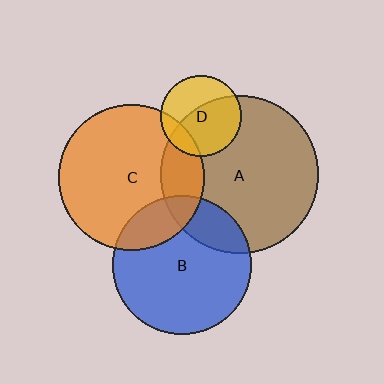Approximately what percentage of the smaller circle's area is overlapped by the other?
Approximately 20%.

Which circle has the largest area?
Circle A (brown).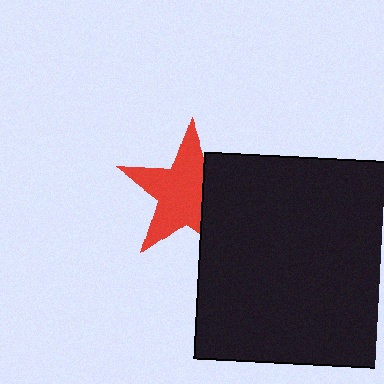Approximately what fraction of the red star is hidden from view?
Roughly 32% of the red star is hidden behind the black square.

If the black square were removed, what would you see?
You would see the complete red star.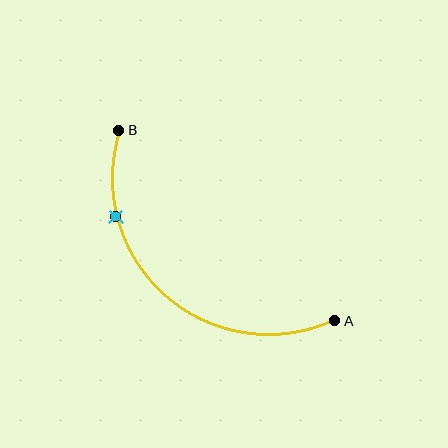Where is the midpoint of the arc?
The arc midpoint is the point on the curve farthest from the straight line joining A and B. It sits below and to the left of that line.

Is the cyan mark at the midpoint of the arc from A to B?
No. The cyan mark lies on the arc but is closer to endpoint B. The arc midpoint would be at the point on the curve equidistant along the arc from both A and B.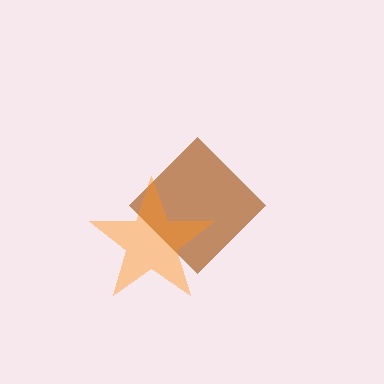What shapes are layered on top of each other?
The layered shapes are: a brown diamond, an orange star.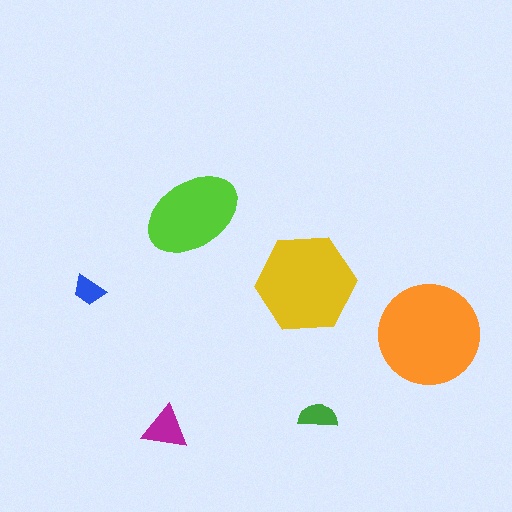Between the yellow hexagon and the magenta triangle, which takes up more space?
The yellow hexagon.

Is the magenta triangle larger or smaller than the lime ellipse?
Smaller.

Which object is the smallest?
The blue trapezoid.